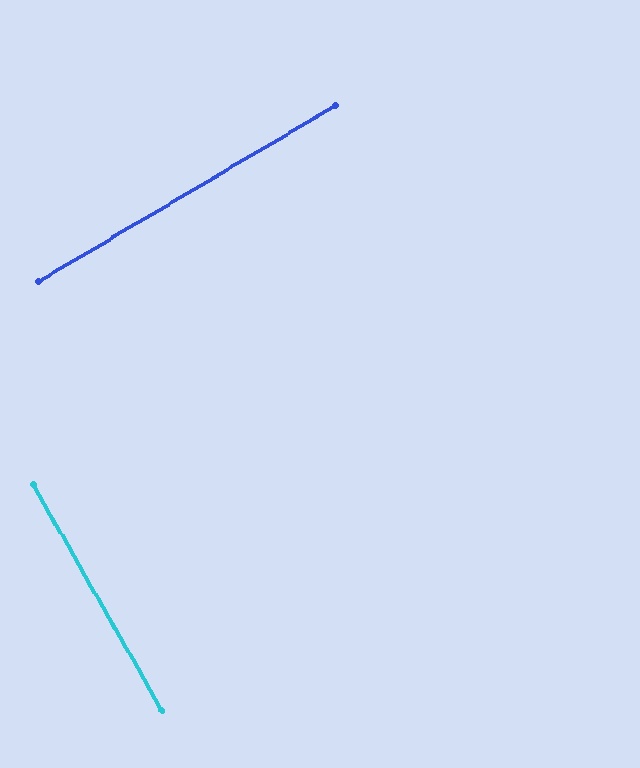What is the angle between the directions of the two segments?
Approximately 89 degrees.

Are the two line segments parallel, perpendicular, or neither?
Perpendicular — they meet at approximately 89°.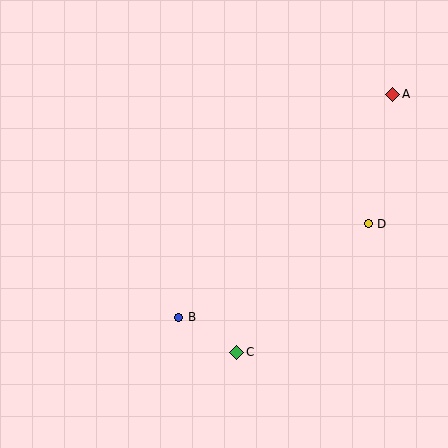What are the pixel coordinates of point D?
Point D is at (368, 224).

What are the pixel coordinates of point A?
Point A is at (393, 94).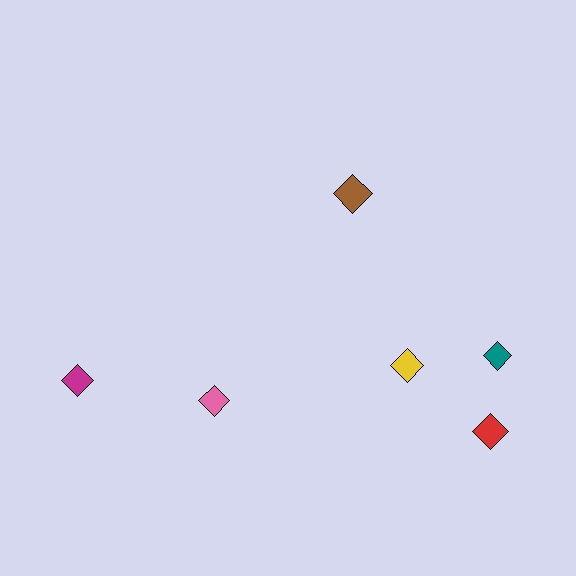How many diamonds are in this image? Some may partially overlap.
There are 6 diamonds.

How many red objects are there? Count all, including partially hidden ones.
There is 1 red object.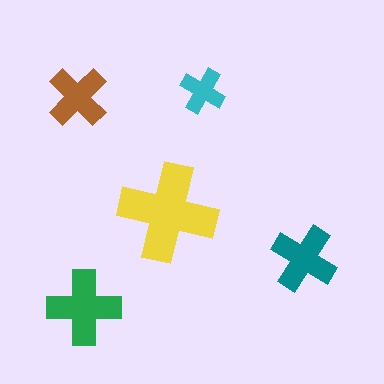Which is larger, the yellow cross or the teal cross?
The yellow one.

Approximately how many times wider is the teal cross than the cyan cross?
About 1.5 times wider.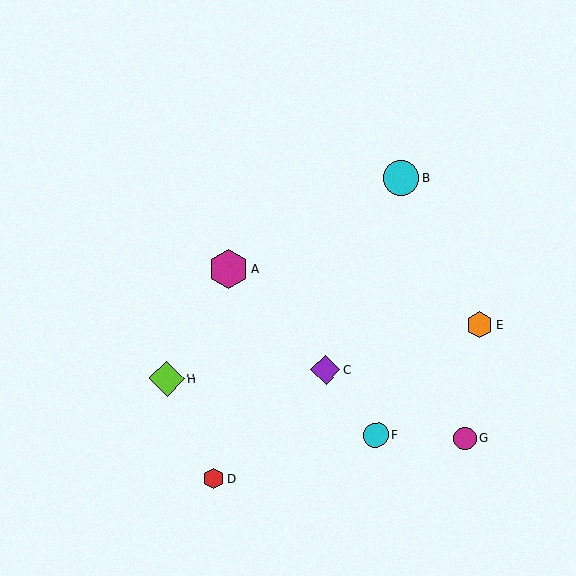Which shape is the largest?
The magenta hexagon (labeled A) is the largest.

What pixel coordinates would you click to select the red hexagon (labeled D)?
Click at (214, 479) to select the red hexagon D.